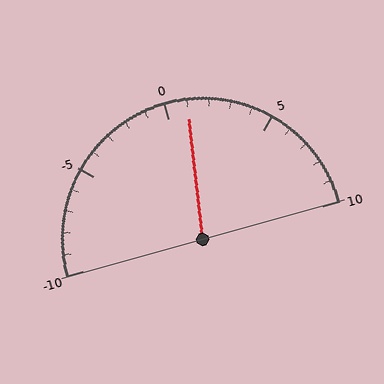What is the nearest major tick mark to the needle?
The nearest major tick mark is 0.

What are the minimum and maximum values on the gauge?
The gauge ranges from -10 to 10.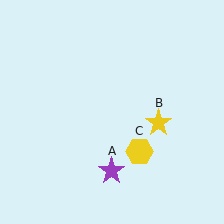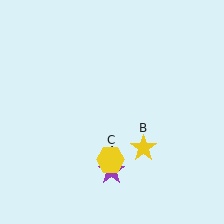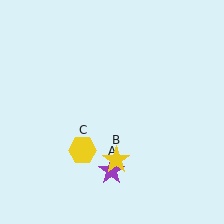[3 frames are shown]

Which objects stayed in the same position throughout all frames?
Purple star (object A) remained stationary.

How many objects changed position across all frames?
2 objects changed position: yellow star (object B), yellow hexagon (object C).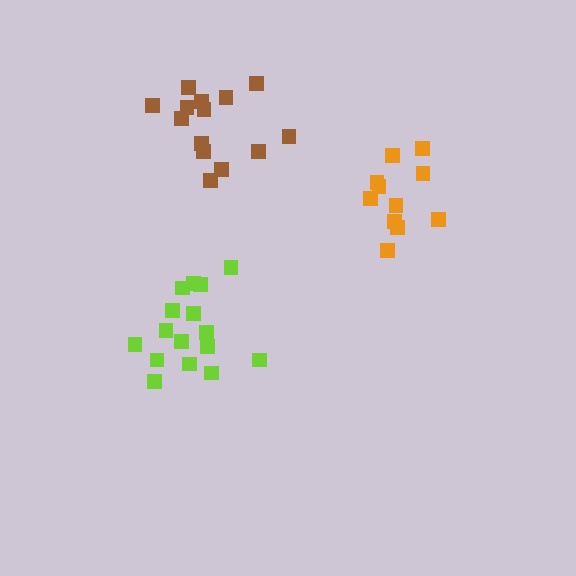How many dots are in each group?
Group 1: 14 dots, Group 2: 11 dots, Group 3: 16 dots (41 total).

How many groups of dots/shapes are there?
There are 3 groups.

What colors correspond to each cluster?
The clusters are colored: brown, orange, lime.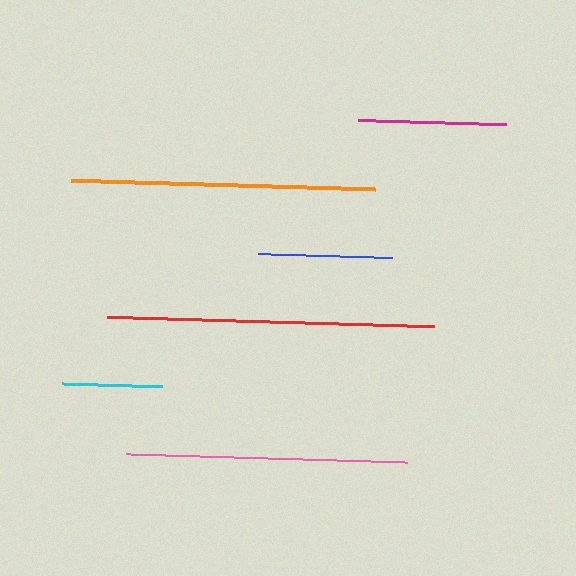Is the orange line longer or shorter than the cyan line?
The orange line is longer than the cyan line.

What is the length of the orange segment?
The orange segment is approximately 304 pixels long.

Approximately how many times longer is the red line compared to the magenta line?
The red line is approximately 2.2 times the length of the magenta line.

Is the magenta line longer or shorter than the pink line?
The pink line is longer than the magenta line.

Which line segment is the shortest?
The cyan line is the shortest at approximately 100 pixels.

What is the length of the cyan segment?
The cyan segment is approximately 100 pixels long.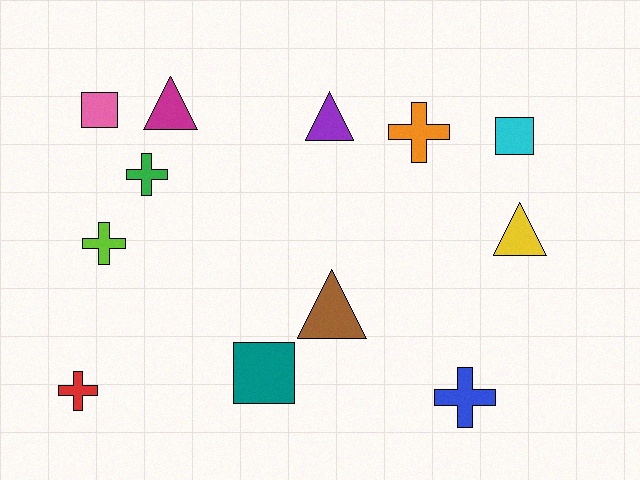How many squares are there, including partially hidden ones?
There are 3 squares.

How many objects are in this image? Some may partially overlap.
There are 12 objects.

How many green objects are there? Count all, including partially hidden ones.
There is 1 green object.